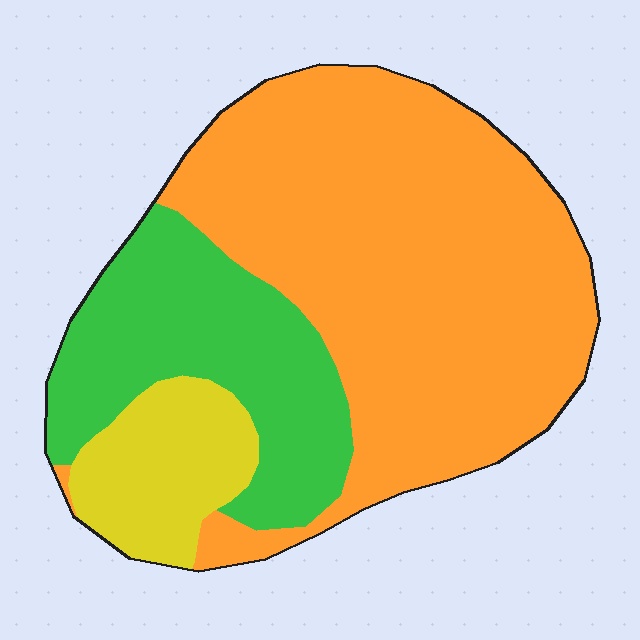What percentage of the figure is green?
Green takes up about one quarter (1/4) of the figure.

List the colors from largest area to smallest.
From largest to smallest: orange, green, yellow.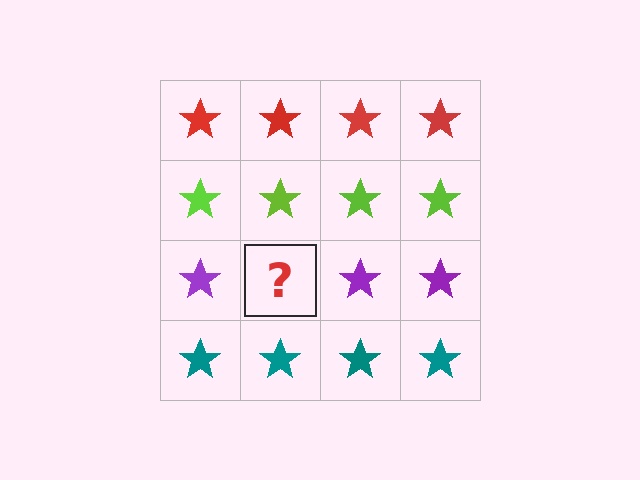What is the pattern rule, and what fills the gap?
The rule is that each row has a consistent color. The gap should be filled with a purple star.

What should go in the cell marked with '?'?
The missing cell should contain a purple star.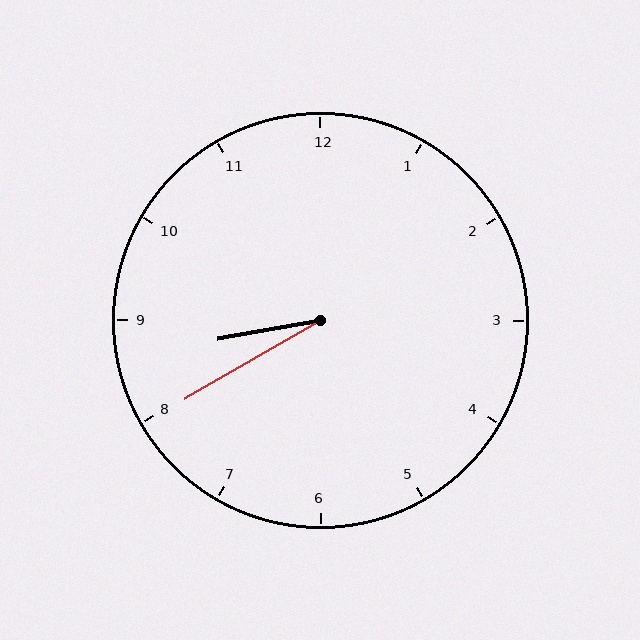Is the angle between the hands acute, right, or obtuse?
It is acute.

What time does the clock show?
8:40.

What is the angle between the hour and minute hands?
Approximately 20 degrees.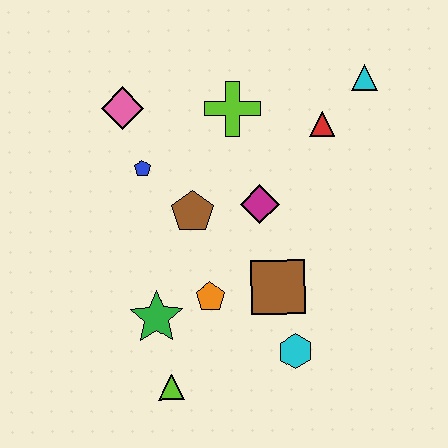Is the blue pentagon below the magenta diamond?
No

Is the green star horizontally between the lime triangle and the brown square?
No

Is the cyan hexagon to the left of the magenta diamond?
No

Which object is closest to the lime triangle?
The green star is closest to the lime triangle.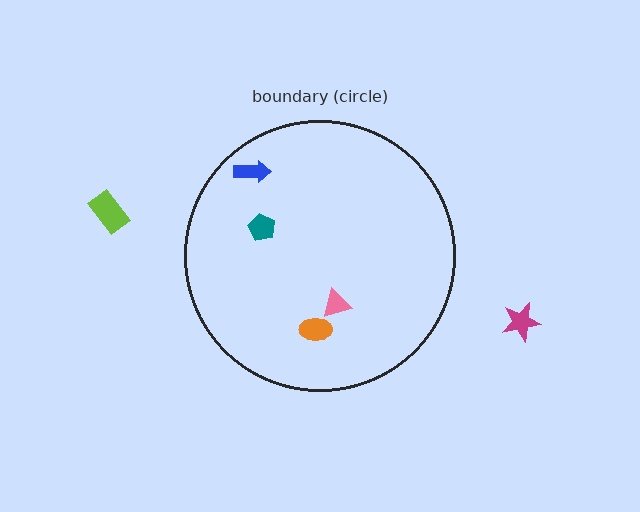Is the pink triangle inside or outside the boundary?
Inside.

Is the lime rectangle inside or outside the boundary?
Outside.